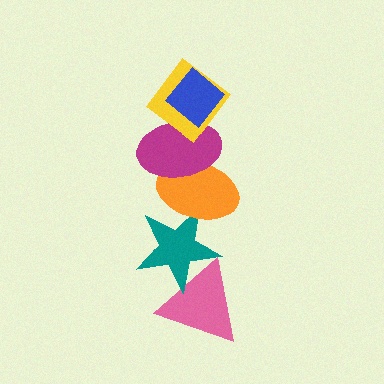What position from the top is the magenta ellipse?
The magenta ellipse is 3rd from the top.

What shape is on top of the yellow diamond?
The blue diamond is on top of the yellow diamond.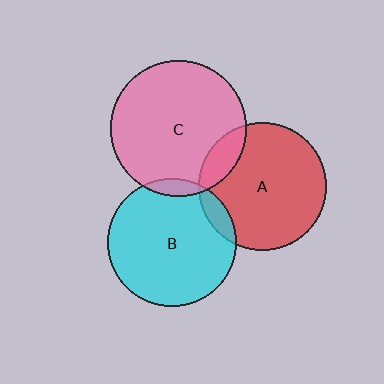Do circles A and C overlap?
Yes.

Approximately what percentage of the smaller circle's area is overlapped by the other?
Approximately 15%.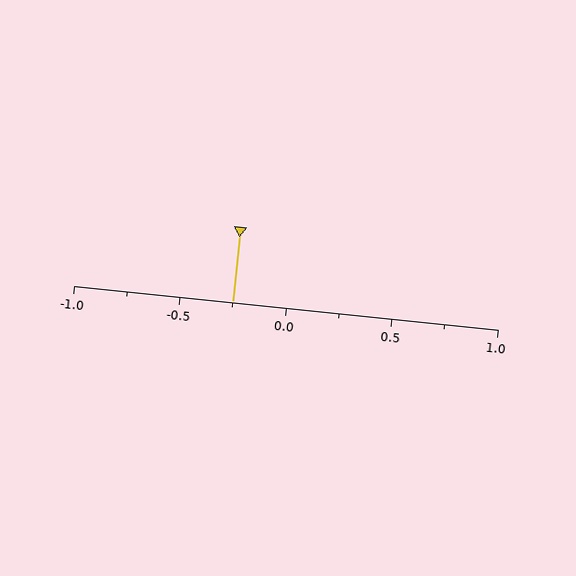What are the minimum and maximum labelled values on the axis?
The axis runs from -1.0 to 1.0.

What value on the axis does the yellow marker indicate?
The marker indicates approximately -0.25.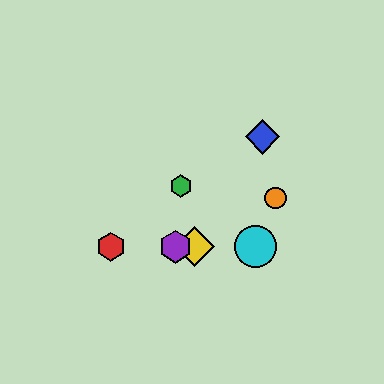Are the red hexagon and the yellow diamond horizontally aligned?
Yes, both are at y≈247.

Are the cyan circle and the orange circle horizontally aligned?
No, the cyan circle is at y≈247 and the orange circle is at y≈198.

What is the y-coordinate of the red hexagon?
The red hexagon is at y≈247.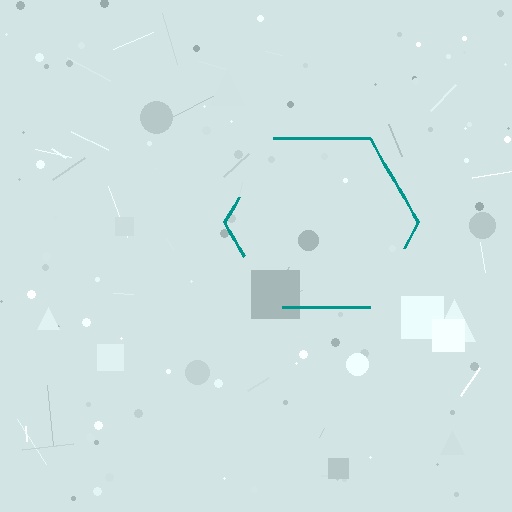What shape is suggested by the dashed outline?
The dashed outline suggests a hexagon.